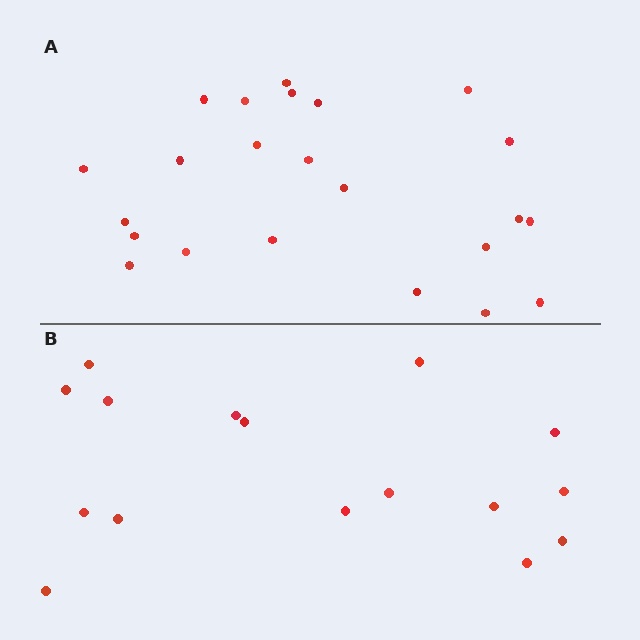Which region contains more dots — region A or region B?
Region A (the top region) has more dots.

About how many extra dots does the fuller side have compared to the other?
Region A has roughly 8 or so more dots than region B.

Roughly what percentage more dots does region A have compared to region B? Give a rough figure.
About 45% more.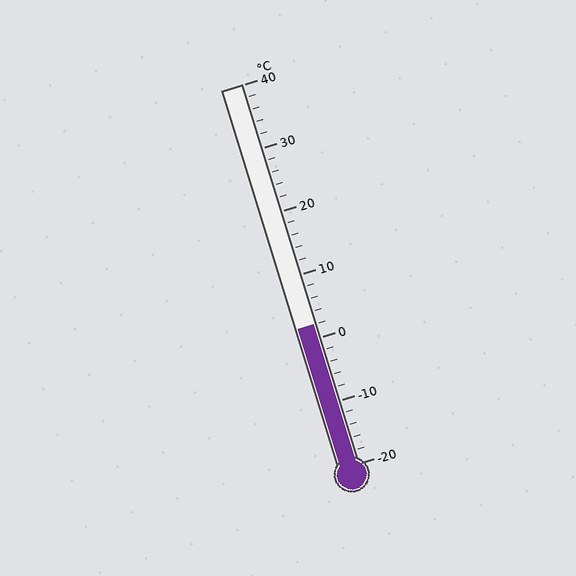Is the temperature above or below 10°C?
The temperature is below 10°C.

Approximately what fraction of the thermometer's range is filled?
The thermometer is filled to approximately 35% of its range.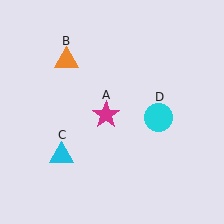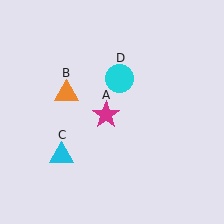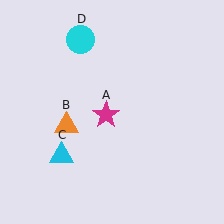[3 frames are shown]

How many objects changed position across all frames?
2 objects changed position: orange triangle (object B), cyan circle (object D).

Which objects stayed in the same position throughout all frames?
Magenta star (object A) and cyan triangle (object C) remained stationary.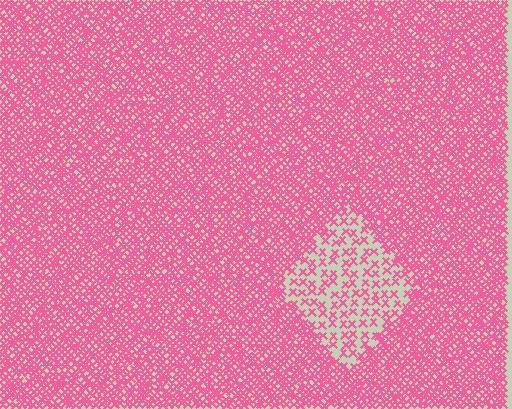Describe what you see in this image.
The image contains small pink elements arranged at two different densities. A diamond-shaped region is visible where the elements are less densely packed than the surrounding area.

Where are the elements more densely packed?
The elements are more densely packed outside the diamond boundary.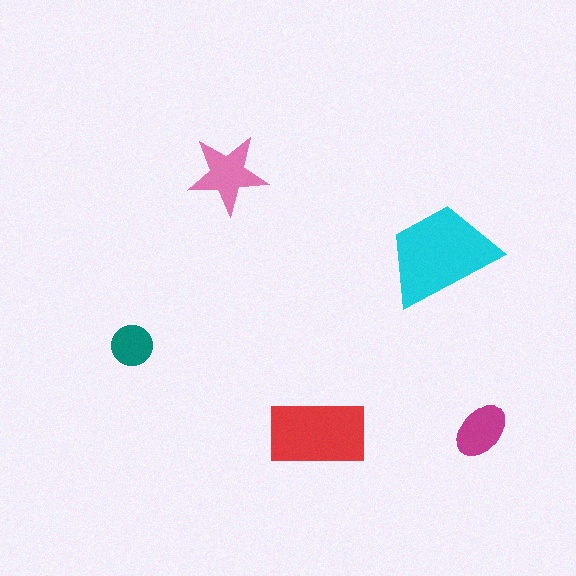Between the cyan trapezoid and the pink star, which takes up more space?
The cyan trapezoid.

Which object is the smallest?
The teal circle.